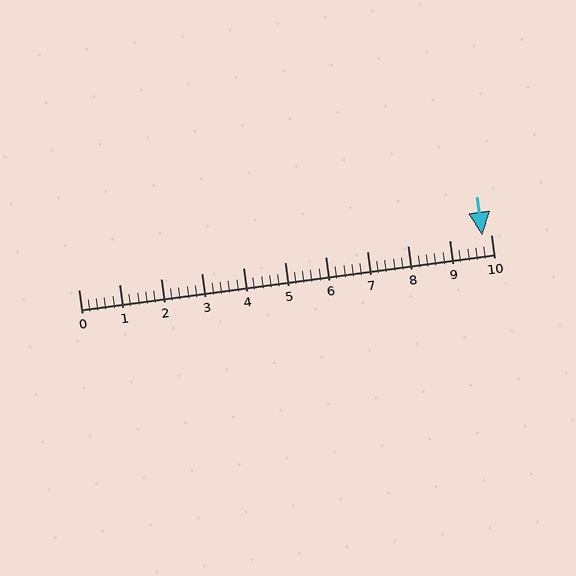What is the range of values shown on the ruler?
The ruler shows values from 0 to 10.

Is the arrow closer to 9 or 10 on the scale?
The arrow is closer to 10.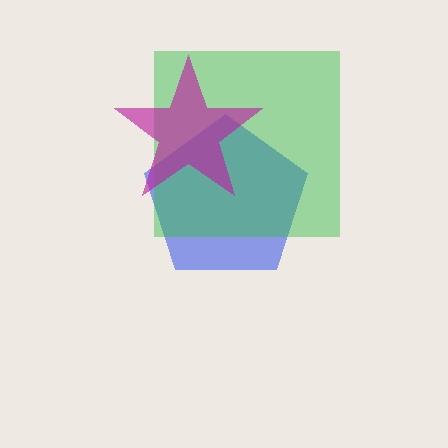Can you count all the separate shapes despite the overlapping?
Yes, there are 3 separate shapes.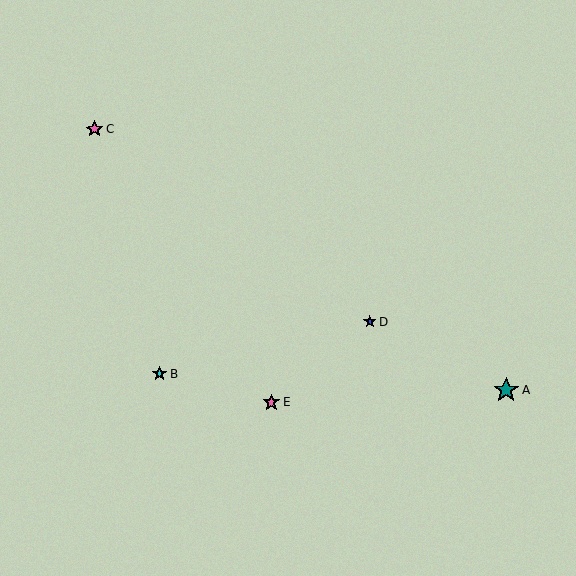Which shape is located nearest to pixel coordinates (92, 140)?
The pink star (labeled C) at (94, 129) is nearest to that location.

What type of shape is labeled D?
Shape D is a blue star.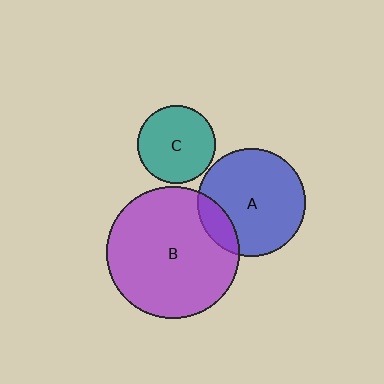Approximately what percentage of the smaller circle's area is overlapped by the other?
Approximately 15%.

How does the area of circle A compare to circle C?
Approximately 1.9 times.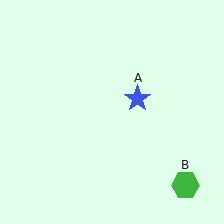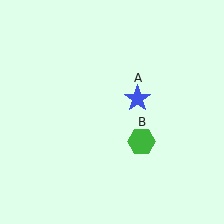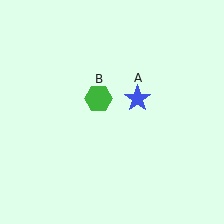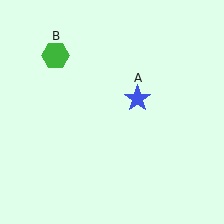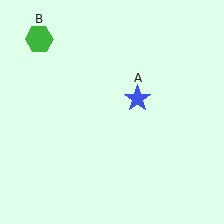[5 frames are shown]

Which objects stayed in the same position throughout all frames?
Blue star (object A) remained stationary.